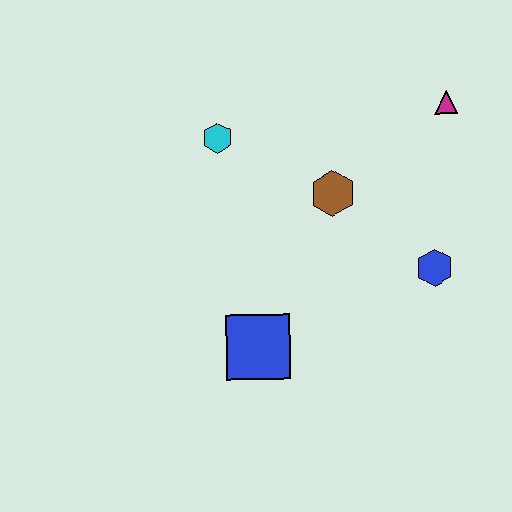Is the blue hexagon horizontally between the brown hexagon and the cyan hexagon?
No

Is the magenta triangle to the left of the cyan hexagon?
No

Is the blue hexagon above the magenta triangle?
No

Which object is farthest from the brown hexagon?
The blue square is farthest from the brown hexagon.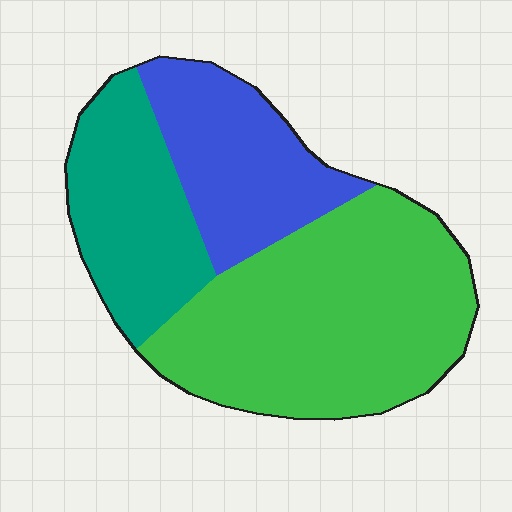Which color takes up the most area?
Green, at roughly 50%.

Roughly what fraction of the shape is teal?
Teal covers about 25% of the shape.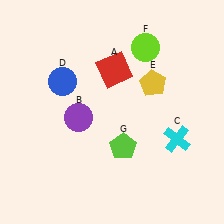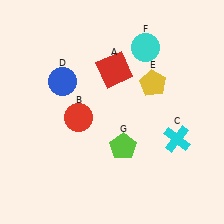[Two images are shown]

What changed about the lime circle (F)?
In Image 1, F is lime. In Image 2, it changed to cyan.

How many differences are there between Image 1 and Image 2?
There are 2 differences between the two images.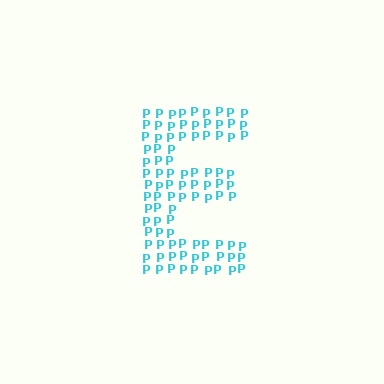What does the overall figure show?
The overall figure shows the letter E.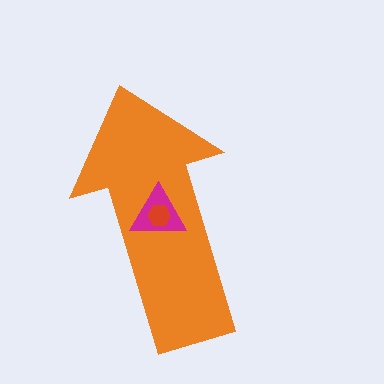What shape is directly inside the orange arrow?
The magenta triangle.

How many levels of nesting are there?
3.